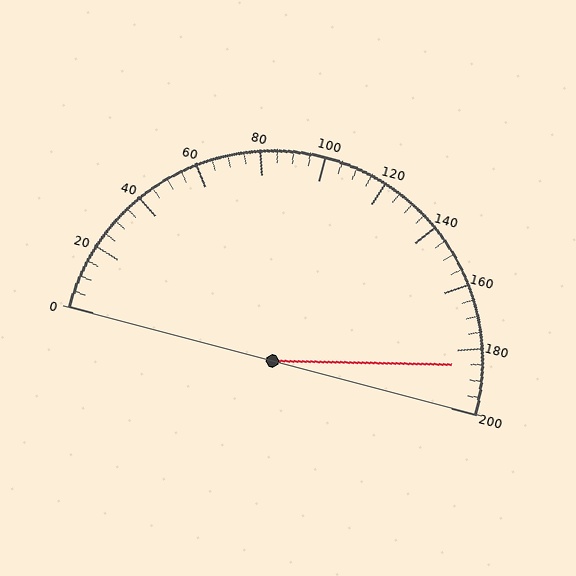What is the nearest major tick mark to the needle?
The nearest major tick mark is 180.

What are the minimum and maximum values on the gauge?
The gauge ranges from 0 to 200.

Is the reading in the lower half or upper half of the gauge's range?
The reading is in the upper half of the range (0 to 200).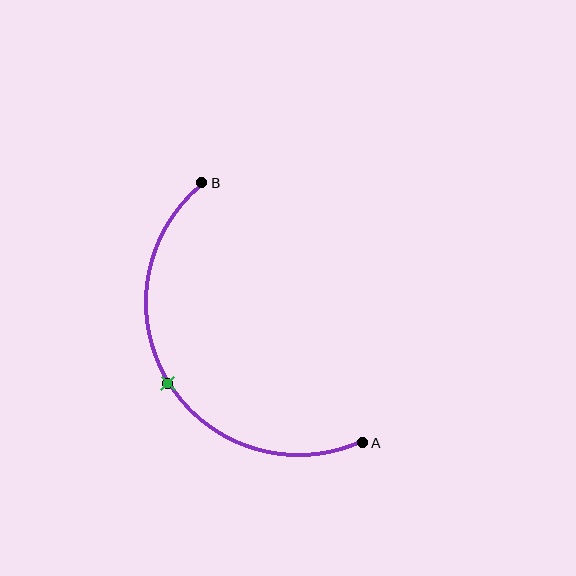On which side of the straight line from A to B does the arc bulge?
The arc bulges to the left of the straight line connecting A and B.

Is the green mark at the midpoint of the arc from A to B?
Yes. The green mark lies on the arc at equal arc-length from both A and B — it is the arc midpoint.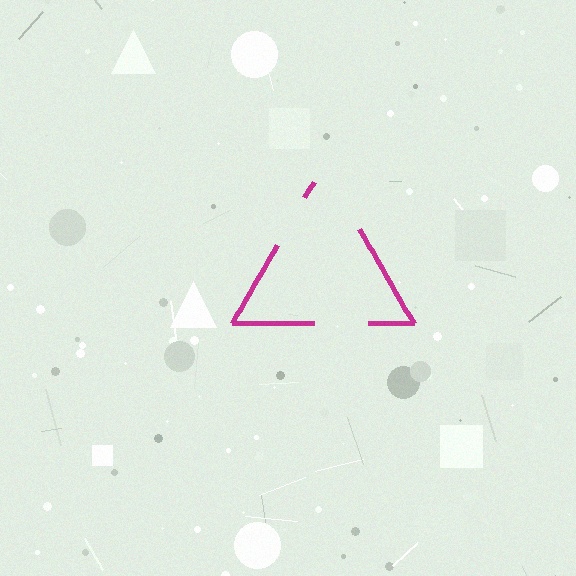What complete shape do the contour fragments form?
The contour fragments form a triangle.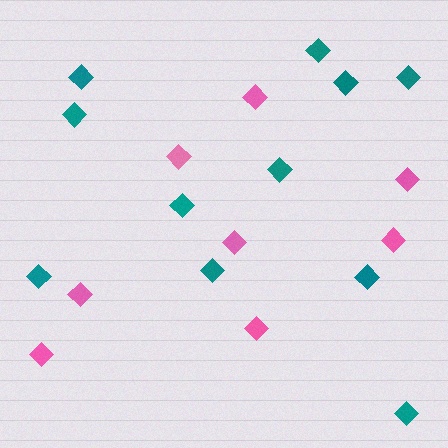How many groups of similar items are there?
There are 2 groups: one group of pink diamonds (8) and one group of teal diamonds (11).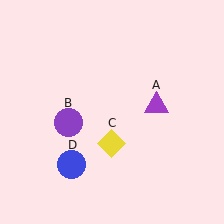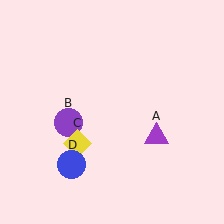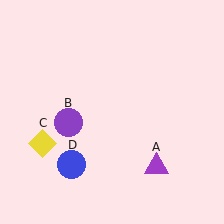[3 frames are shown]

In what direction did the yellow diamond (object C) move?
The yellow diamond (object C) moved left.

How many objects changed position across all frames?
2 objects changed position: purple triangle (object A), yellow diamond (object C).